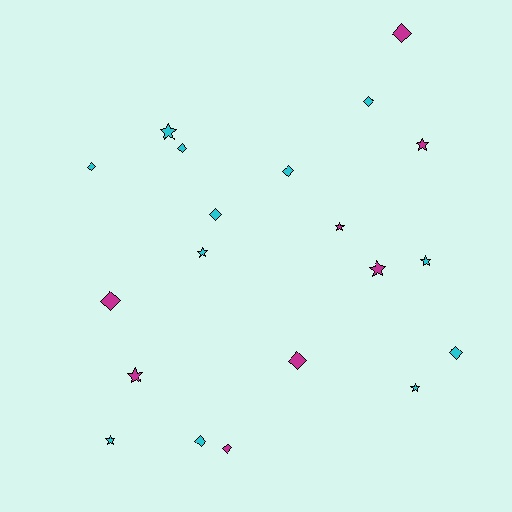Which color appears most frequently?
Cyan, with 12 objects.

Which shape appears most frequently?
Diamond, with 11 objects.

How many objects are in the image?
There are 20 objects.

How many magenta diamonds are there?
There are 4 magenta diamonds.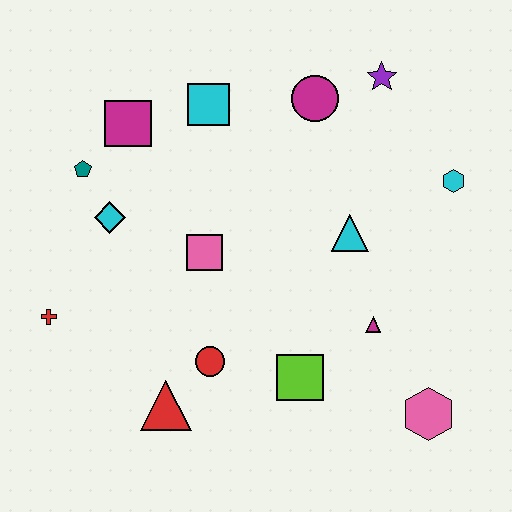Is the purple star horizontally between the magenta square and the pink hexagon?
Yes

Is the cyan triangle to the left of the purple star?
Yes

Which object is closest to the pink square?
The cyan diamond is closest to the pink square.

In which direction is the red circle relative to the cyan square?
The red circle is below the cyan square.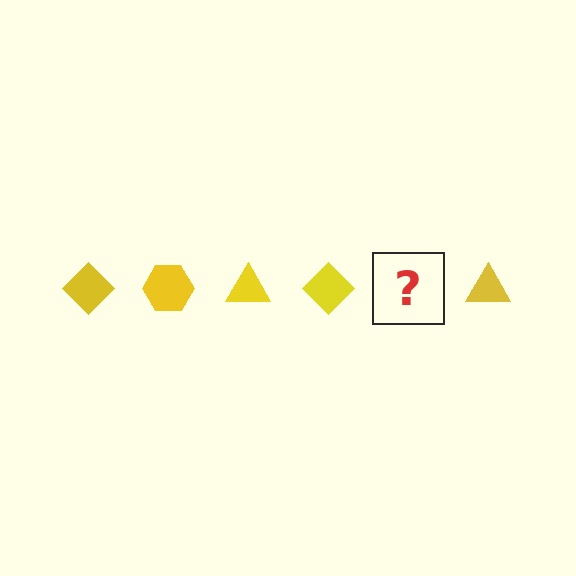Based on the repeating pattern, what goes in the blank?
The blank should be a yellow hexagon.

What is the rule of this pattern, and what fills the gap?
The rule is that the pattern cycles through diamond, hexagon, triangle shapes in yellow. The gap should be filled with a yellow hexagon.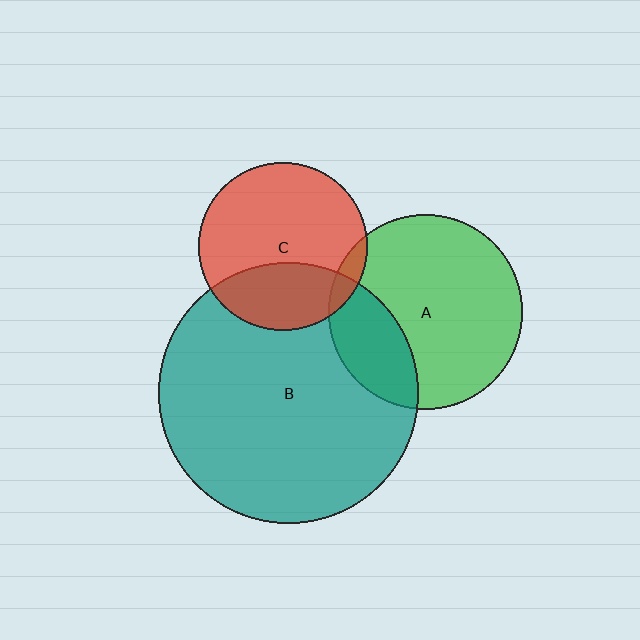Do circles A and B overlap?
Yes.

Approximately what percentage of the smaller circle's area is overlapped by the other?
Approximately 25%.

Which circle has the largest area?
Circle B (teal).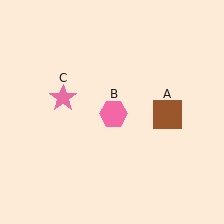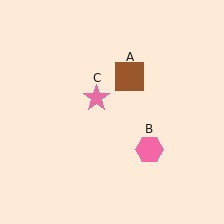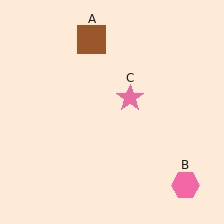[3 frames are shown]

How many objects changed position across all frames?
3 objects changed position: brown square (object A), pink hexagon (object B), pink star (object C).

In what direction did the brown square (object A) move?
The brown square (object A) moved up and to the left.